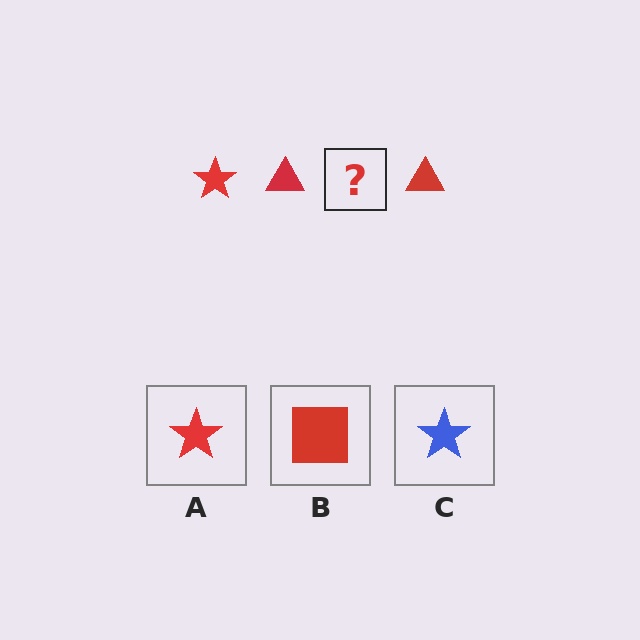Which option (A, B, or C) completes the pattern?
A.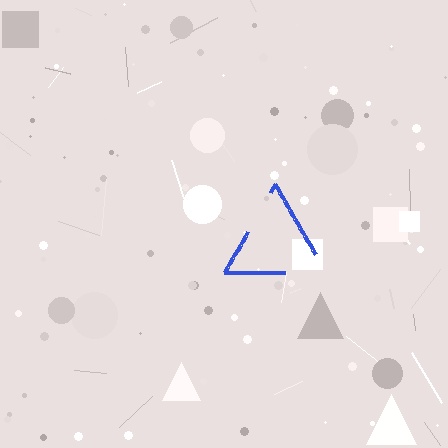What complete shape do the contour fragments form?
The contour fragments form a triangle.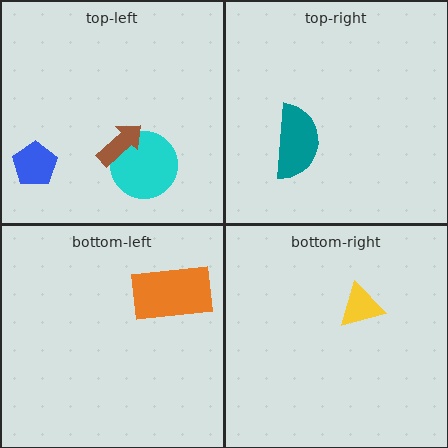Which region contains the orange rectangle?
The bottom-left region.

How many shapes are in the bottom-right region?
1.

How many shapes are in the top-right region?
1.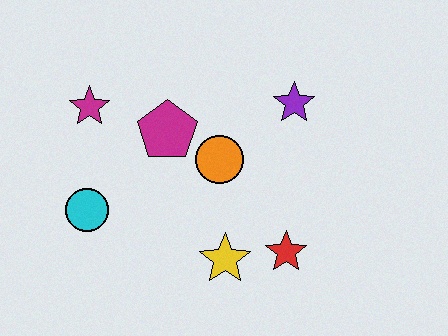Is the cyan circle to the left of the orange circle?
Yes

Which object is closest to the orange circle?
The magenta pentagon is closest to the orange circle.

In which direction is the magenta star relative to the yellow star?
The magenta star is above the yellow star.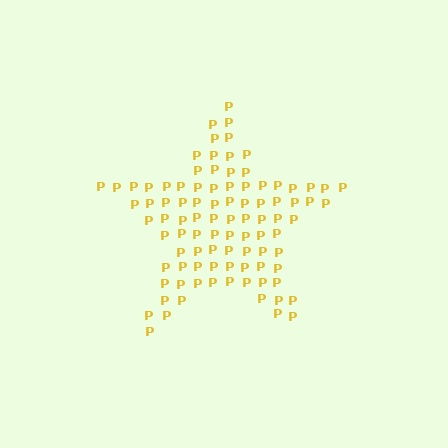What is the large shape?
The large shape is a star.